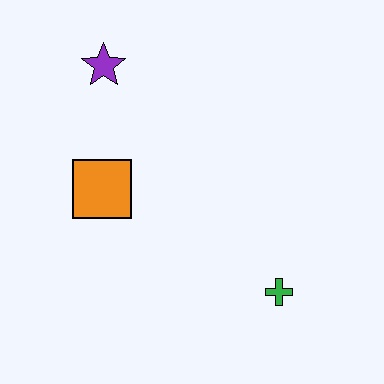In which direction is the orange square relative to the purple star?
The orange square is below the purple star.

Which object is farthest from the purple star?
The green cross is farthest from the purple star.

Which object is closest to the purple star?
The orange square is closest to the purple star.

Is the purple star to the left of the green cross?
Yes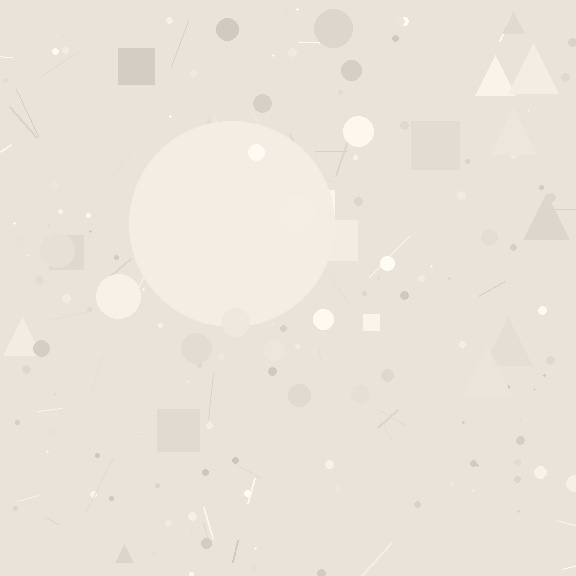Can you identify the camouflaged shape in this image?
The camouflaged shape is a circle.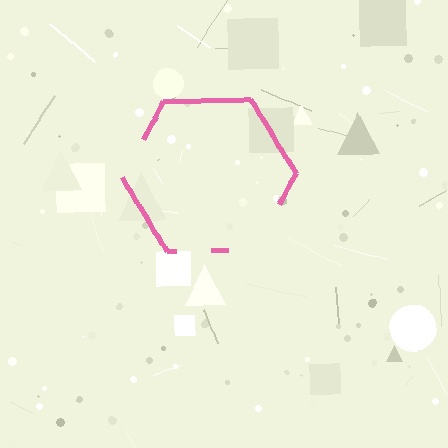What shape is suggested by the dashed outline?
The dashed outline suggests a hexagon.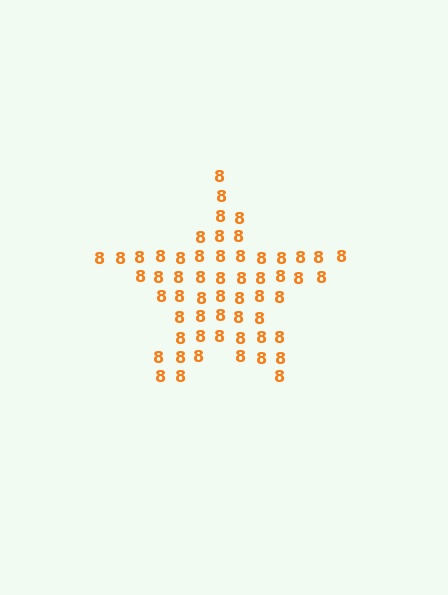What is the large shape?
The large shape is a star.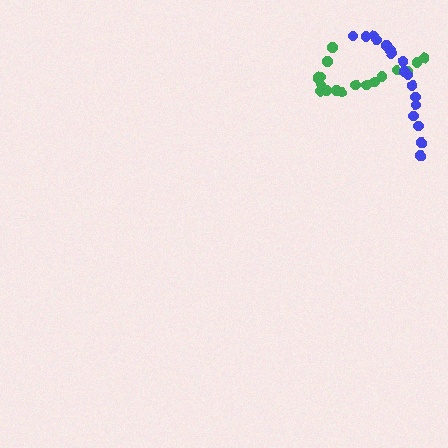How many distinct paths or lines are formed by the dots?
There are 2 distinct paths.